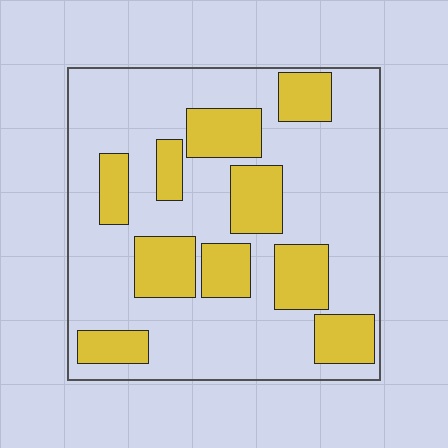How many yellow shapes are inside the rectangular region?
10.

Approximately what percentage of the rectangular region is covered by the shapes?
Approximately 30%.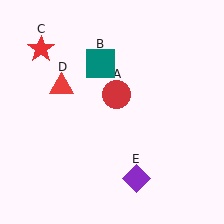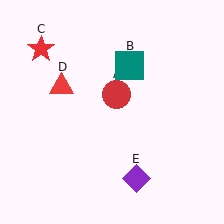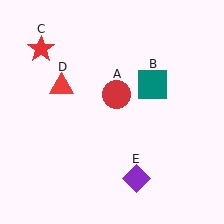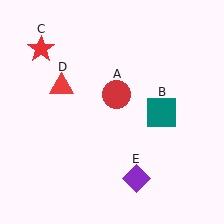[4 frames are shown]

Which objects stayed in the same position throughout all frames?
Red circle (object A) and red star (object C) and red triangle (object D) and purple diamond (object E) remained stationary.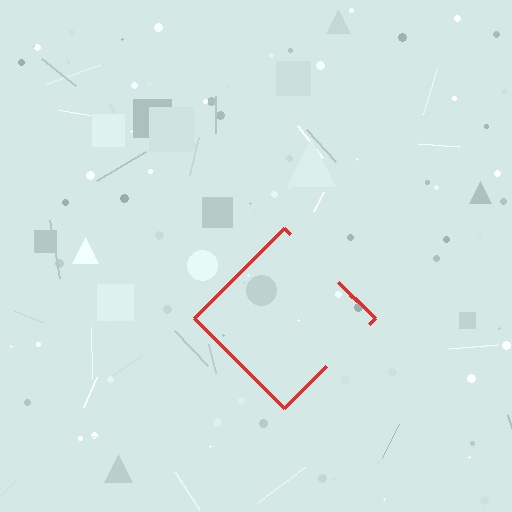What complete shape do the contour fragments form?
The contour fragments form a diamond.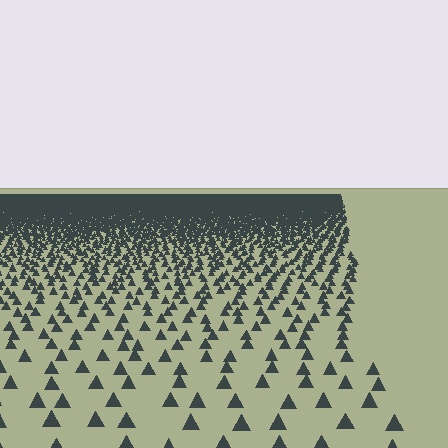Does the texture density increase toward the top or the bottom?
Density increases toward the top.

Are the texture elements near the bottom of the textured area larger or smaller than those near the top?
Larger. Near the bottom, elements are closer to the viewer and appear at a bigger on-screen size.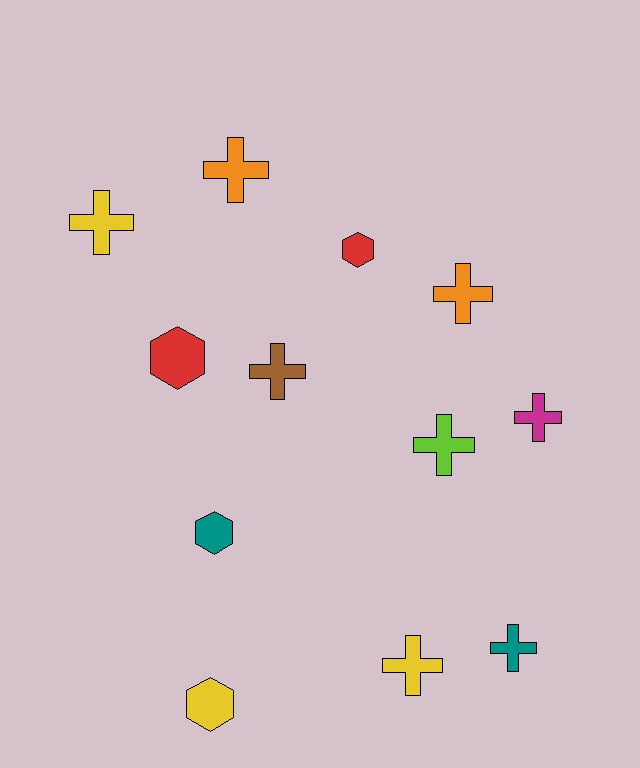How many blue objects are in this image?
There are no blue objects.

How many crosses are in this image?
There are 8 crosses.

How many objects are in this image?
There are 12 objects.